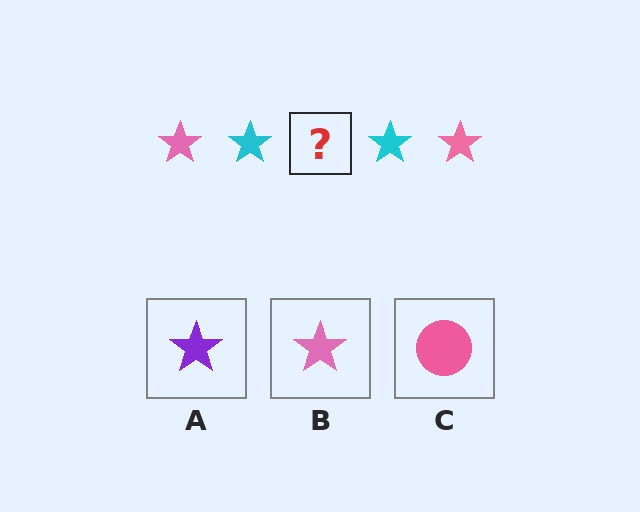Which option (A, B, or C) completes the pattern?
B.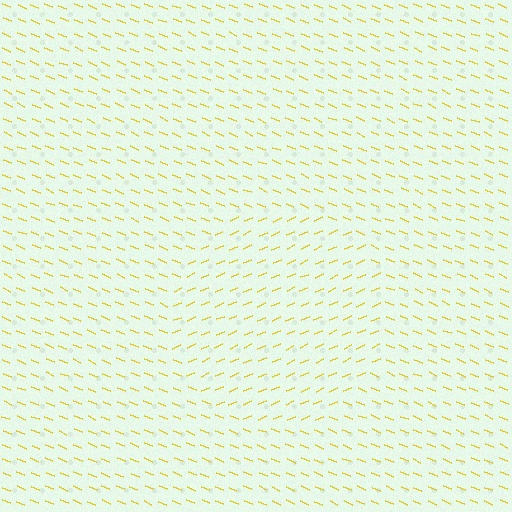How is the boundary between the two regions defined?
The boundary is defined purely by a change in line orientation (approximately 45 degrees difference). All lines are the same color and thickness.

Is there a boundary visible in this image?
Yes, there is a texture boundary formed by a change in line orientation.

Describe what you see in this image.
The image is filled with small yellow line segments. A circle region in the image has lines oriented differently from the surrounding lines, creating a visible texture boundary.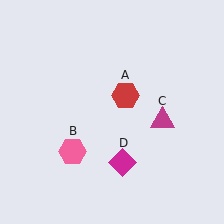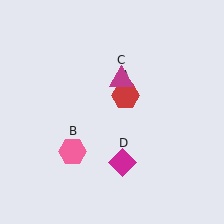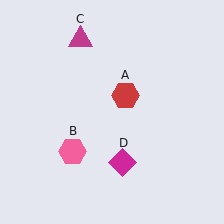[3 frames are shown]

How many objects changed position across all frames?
1 object changed position: magenta triangle (object C).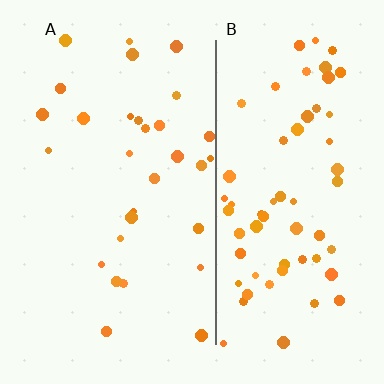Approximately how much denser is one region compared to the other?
Approximately 2.2× — region B over region A.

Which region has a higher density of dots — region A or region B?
B (the right).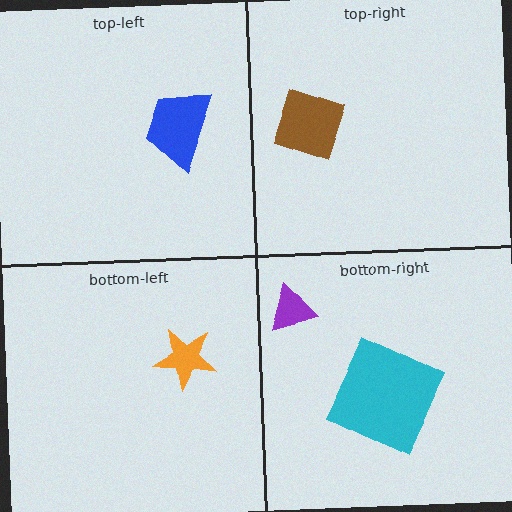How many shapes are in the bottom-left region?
1.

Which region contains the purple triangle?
The bottom-right region.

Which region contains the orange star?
The bottom-left region.